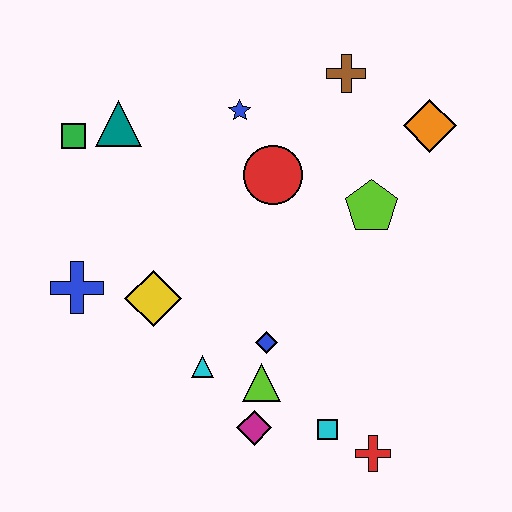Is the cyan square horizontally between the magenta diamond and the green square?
No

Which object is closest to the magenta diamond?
The lime triangle is closest to the magenta diamond.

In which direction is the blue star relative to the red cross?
The blue star is above the red cross.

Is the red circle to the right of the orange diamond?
No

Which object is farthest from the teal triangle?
The red cross is farthest from the teal triangle.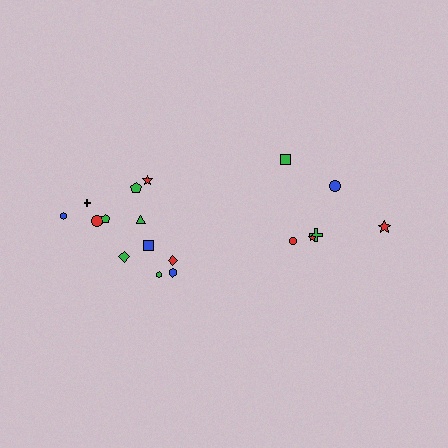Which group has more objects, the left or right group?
The left group.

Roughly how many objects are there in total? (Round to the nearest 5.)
Roughly 20 objects in total.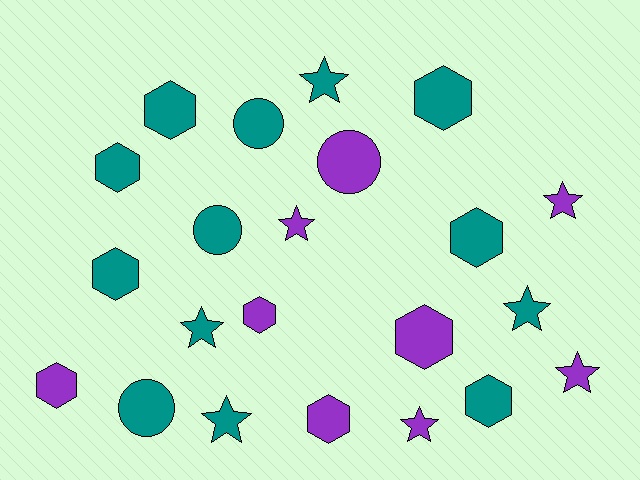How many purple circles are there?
There is 1 purple circle.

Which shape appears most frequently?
Hexagon, with 10 objects.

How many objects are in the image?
There are 22 objects.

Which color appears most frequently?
Teal, with 13 objects.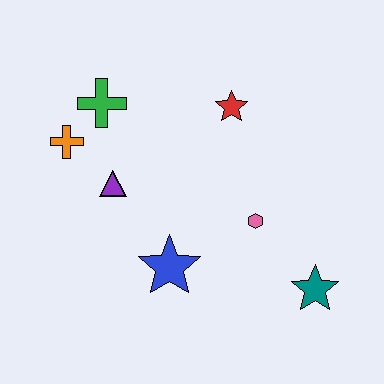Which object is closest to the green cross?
The orange cross is closest to the green cross.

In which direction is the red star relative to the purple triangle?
The red star is to the right of the purple triangle.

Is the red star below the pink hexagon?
No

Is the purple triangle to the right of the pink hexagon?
No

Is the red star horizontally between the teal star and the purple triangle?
Yes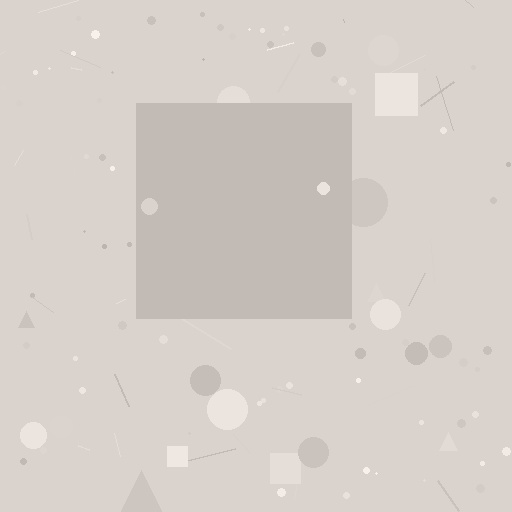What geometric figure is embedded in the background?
A square is embedded in the background.